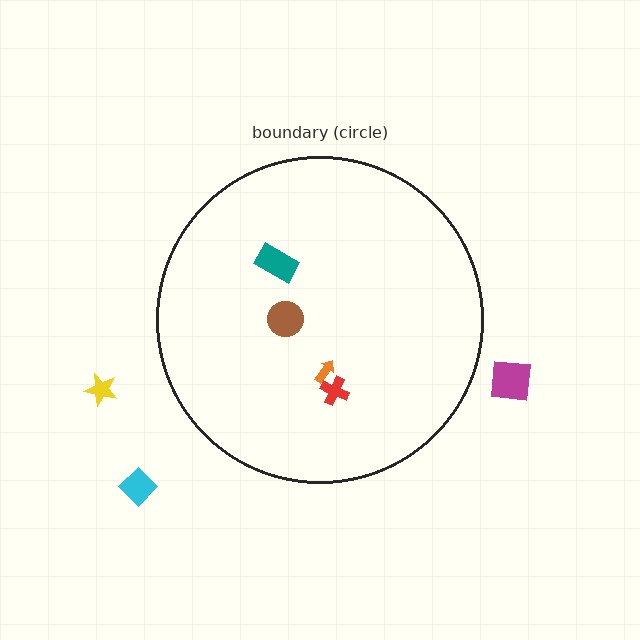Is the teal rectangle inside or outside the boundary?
Inside.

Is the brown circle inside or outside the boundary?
Inside.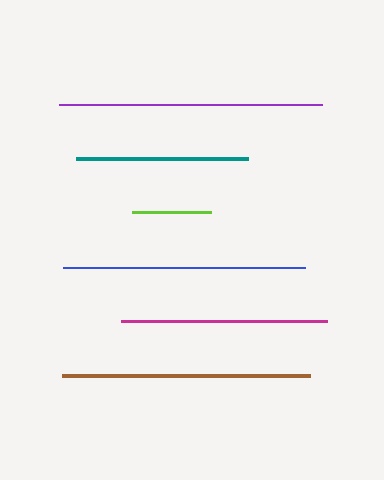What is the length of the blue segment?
The blue segment is approximately 242 pixels long.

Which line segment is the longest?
The purple line is the longest at approximately 263 pixels.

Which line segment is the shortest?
The lime line is the shortest at approximately 79 pixels.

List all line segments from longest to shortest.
From longest to shortest: purple, brown, blue, magenta, teal, lime.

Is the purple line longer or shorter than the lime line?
The purple line is longer than the lime line.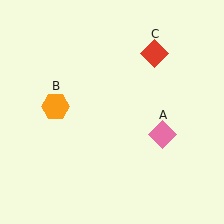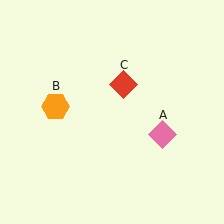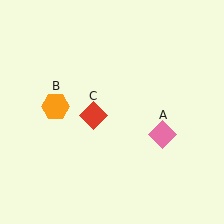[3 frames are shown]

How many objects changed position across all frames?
1 object changed position: red diamond (object C).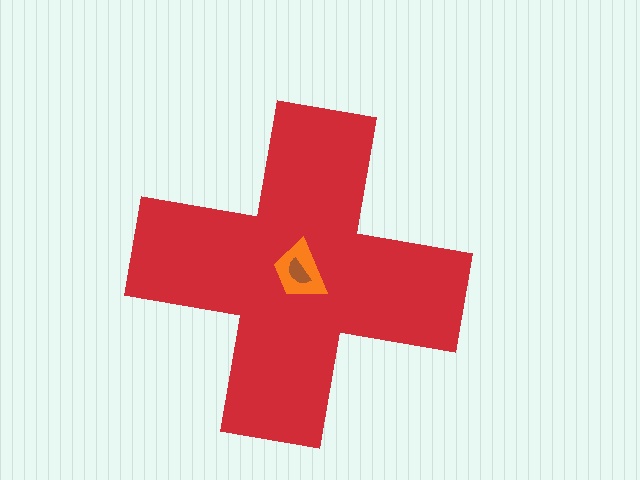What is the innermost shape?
The brown semicircle.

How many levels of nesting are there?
3.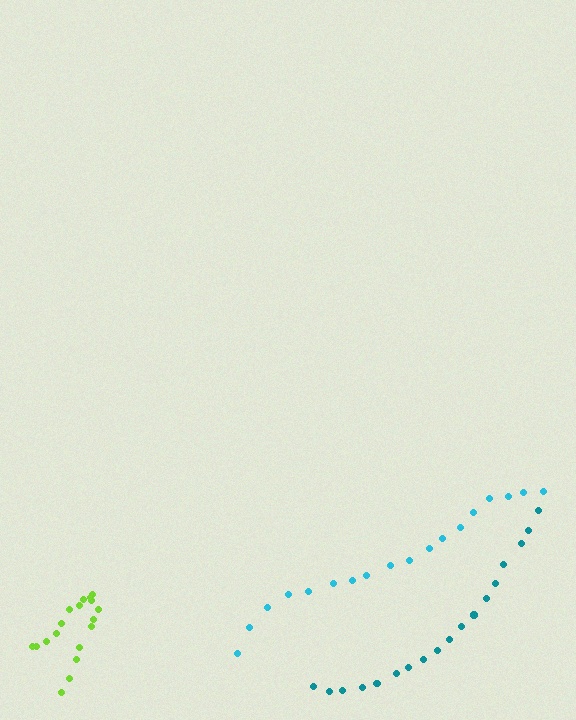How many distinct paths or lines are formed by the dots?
There are 3 distinct paths.